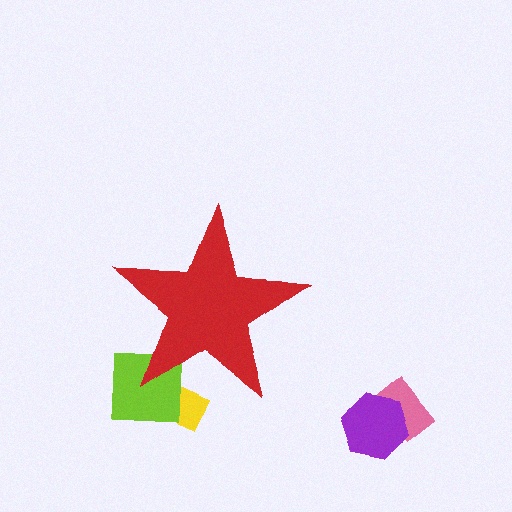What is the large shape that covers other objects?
A red star.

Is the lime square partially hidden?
Yes, the lime square is partially hidden behind the red star.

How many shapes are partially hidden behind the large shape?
2 shapes are partially hidden.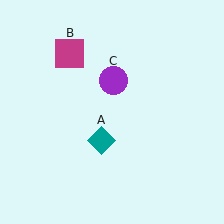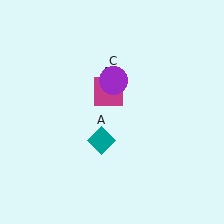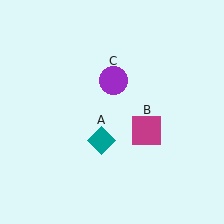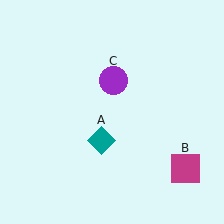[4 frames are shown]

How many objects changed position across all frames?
1 object changed position: magenta square (object B).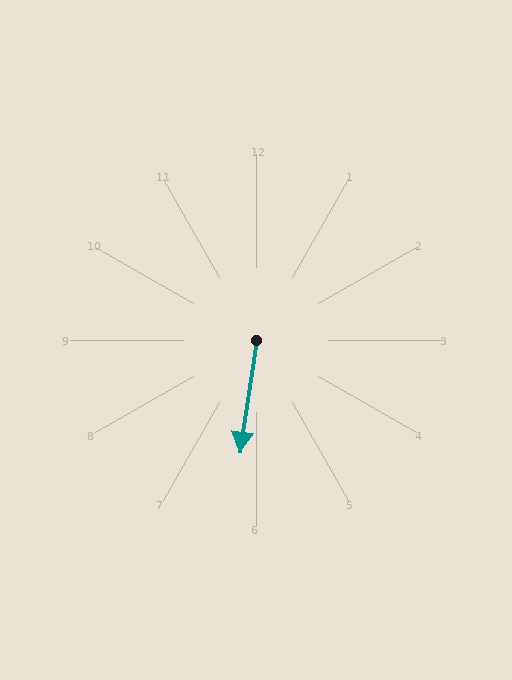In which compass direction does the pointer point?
South.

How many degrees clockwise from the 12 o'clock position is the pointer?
Approximately 188 degrees.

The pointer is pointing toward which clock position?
Roughly 6 o'clock.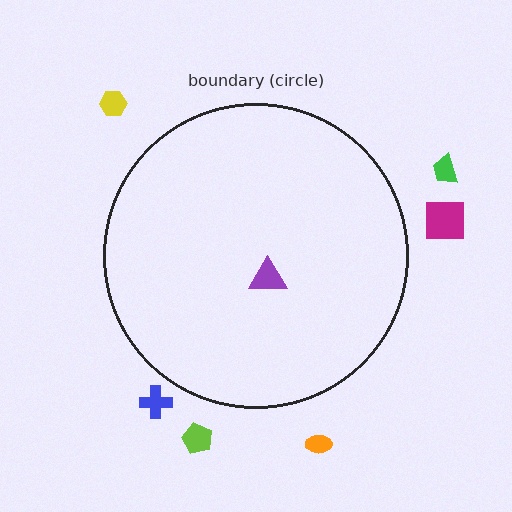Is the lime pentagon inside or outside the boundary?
Outside.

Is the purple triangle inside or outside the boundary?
Inside.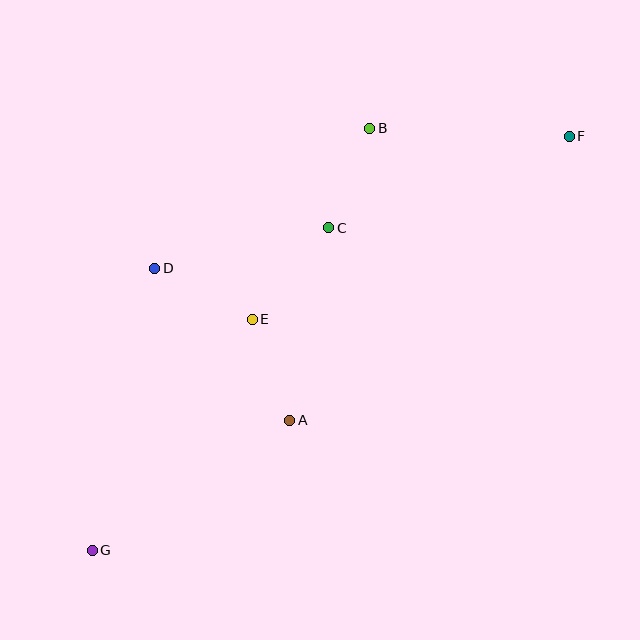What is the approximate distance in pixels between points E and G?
The distance between E and G is approximately 281 pixels.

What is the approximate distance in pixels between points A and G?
The distance between A and G is approximately 236 pixels.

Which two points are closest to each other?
Points B and C are closest to each other.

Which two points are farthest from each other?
Points F and G are farthest from each other.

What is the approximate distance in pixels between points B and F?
The distance between B and F is approximately 199 pixels.